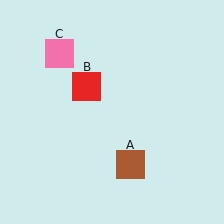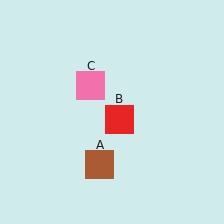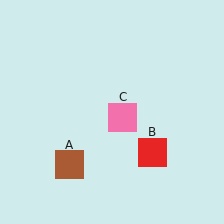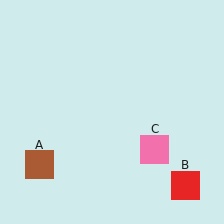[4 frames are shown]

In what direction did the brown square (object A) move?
The brown square (object A) moved left.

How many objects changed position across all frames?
3 objects changed position: brown square (object A), red square (object B), pink square (object C).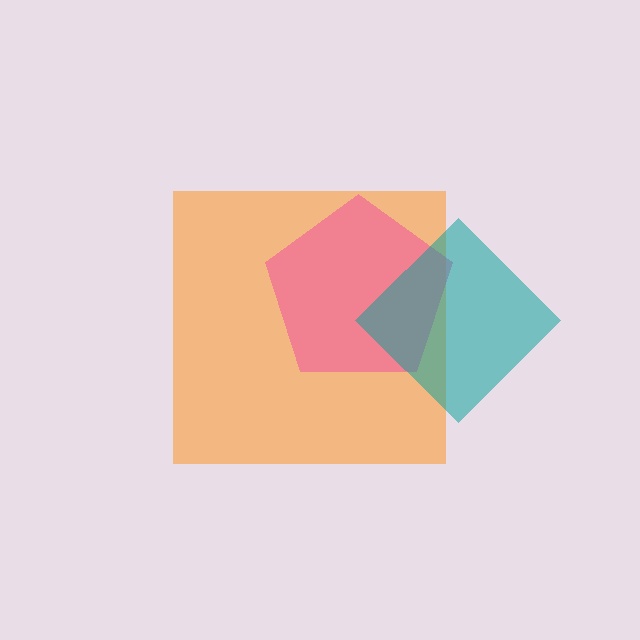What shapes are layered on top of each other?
The layered shapes are: an orange square, a pink pentagon, a teal diamond.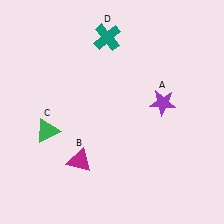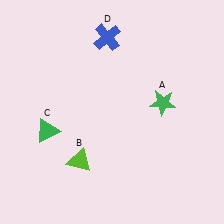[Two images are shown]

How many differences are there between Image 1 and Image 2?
There are 3 differences between the two images.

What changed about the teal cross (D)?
In Image 1, D is teal. In Image 2, it changed to blue.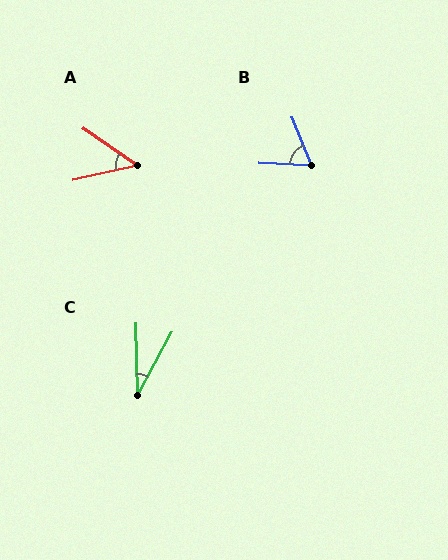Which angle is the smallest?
C, at approximately 29 degrees.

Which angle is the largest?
B, at approximately 65 degrees.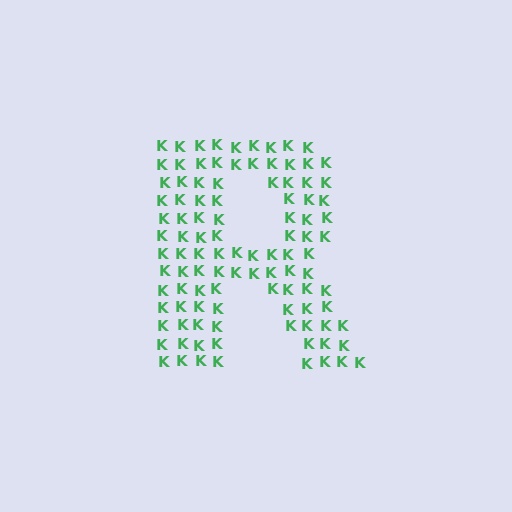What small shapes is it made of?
It is made of small letter K's.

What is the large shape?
The large shape is the letter R.